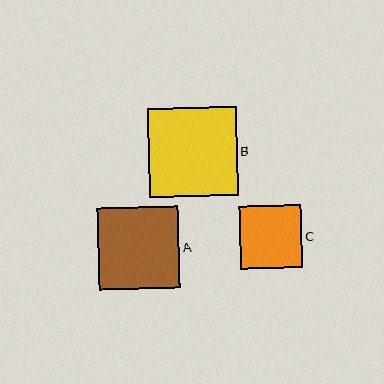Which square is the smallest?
Square C is the smallest with a size of approximately 62 pixels.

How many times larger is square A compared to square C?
Square A is approximately 1.3 times the size of square C.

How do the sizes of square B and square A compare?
Square B and square A are approximately the same size.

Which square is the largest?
Square B is the largest with a size of approximately 89 pixels.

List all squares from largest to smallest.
From largest to smallest: B, A, C.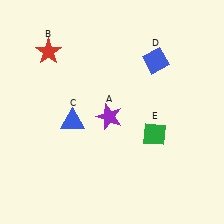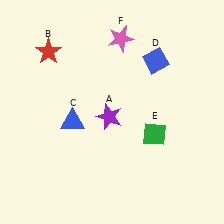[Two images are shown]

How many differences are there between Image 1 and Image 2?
There is 1 difference between the two images.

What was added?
A pink star (F) was added in Image 2.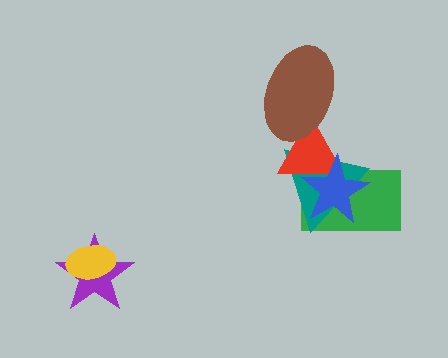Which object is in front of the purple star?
The yellow ellipse is in front of the purple star.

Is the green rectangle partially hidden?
Yes, it is partially covered by another shape.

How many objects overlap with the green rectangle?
3 objects overlap with the green rectangle.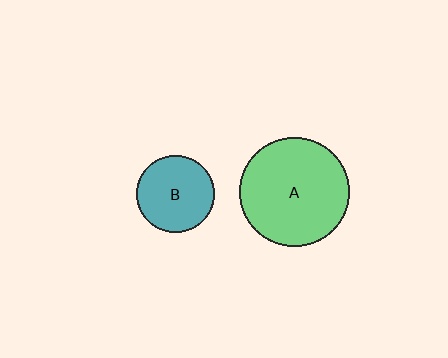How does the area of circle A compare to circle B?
Approximately 2.0 times.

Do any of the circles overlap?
No, none of the circles overlap.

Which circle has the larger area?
Circle A (green).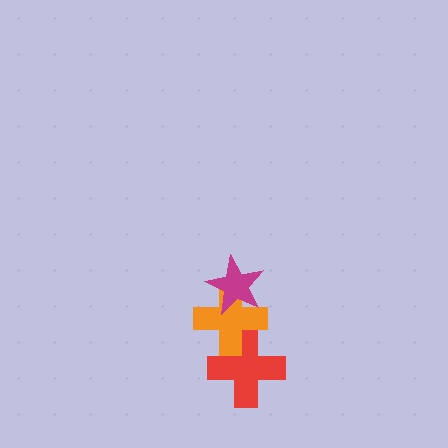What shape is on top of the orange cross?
The magenta star is on top of the orange cross.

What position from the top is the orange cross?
The orange cross is 2nd from the top.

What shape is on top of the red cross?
The orange cross is on top of the red cross.